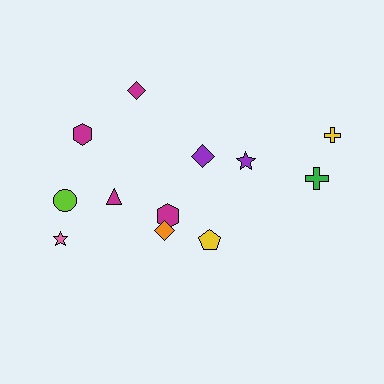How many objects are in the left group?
There are 8 objects.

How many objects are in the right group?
There are 4 objects.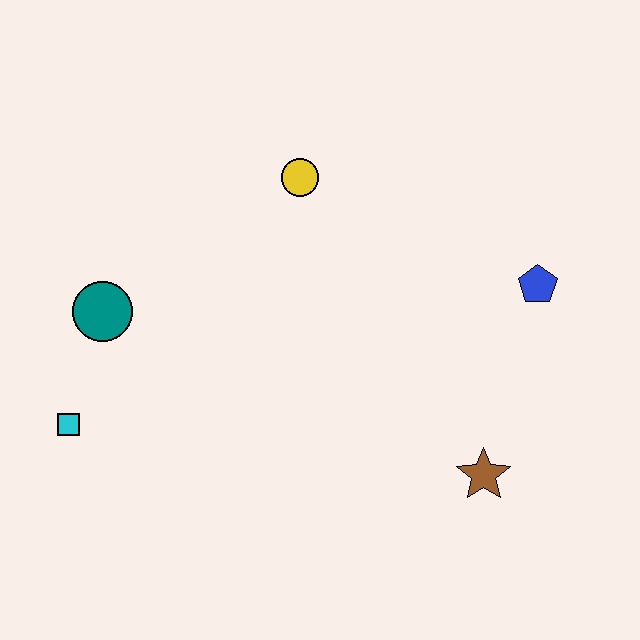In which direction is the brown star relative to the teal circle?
The brown star is to the right of the teal circle.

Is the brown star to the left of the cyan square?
No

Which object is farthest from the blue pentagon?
The cyan square is farthest from the blue pentagon.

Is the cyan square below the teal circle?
Yes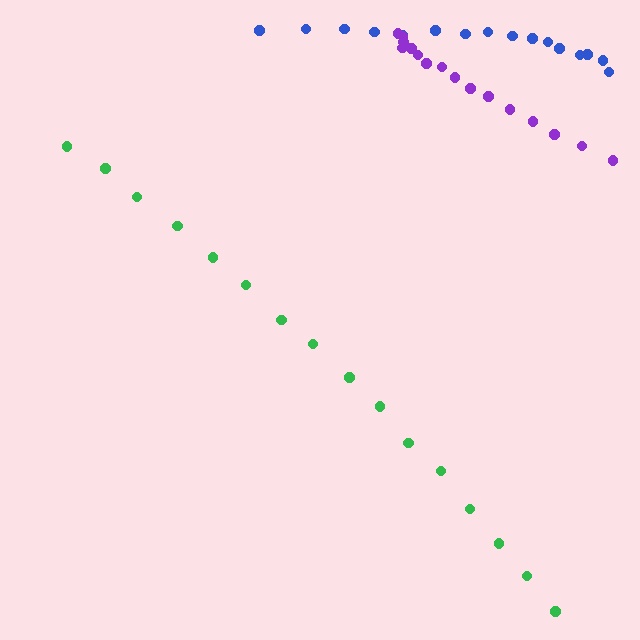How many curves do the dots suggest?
There are 3 distinct paths.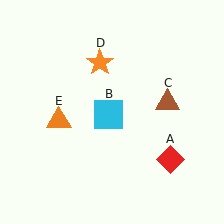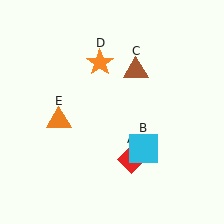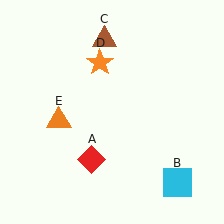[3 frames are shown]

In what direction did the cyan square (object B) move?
The cyan square (object B) moved down and to the right.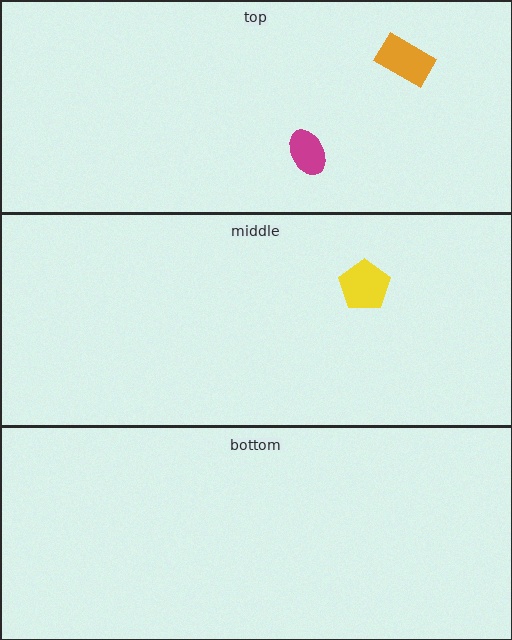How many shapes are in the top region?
2.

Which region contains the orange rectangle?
The top region.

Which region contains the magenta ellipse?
The top region.